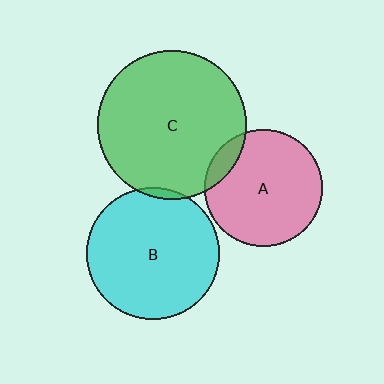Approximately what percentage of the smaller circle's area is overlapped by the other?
Approximately 10%.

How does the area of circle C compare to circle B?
Approximately 1.3 times.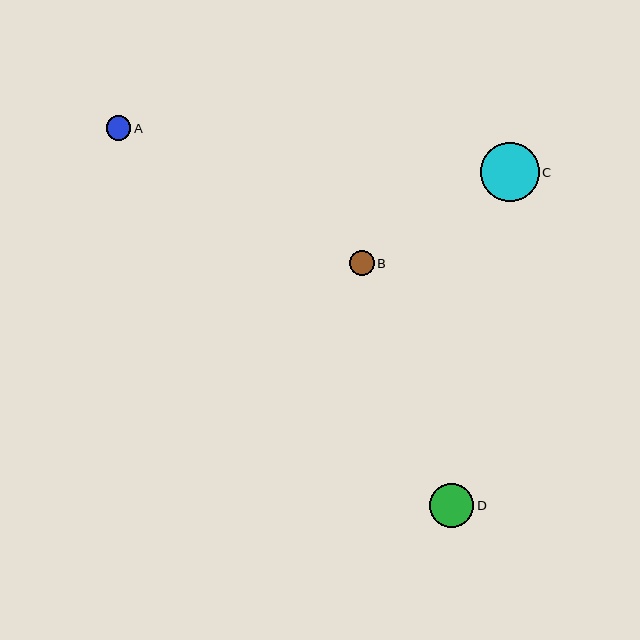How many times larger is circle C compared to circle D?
Circle C is approximately 1.3 times the size of circle D.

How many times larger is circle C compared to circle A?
Circle C is approximately 2.4 times the size of circle A.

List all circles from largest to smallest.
From largest to smallest: C, D, A, B.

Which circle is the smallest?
Circle B is the smallest with a size of approximately 25 pixels.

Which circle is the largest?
Circle C is the largest with a size of approximately 59 pixels.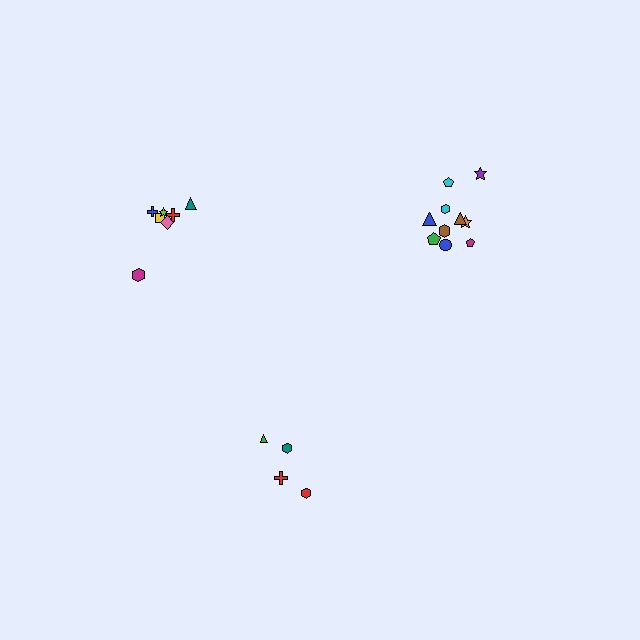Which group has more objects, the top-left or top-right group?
The top-right group.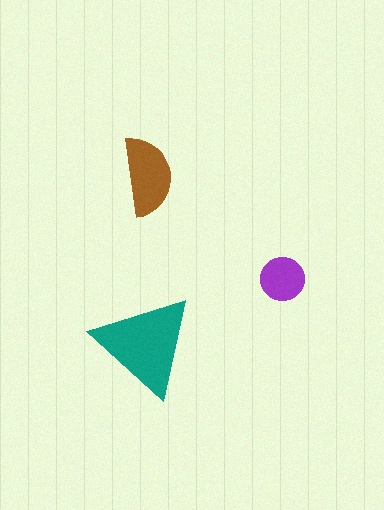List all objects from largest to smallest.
The teal triangle, the brown semicircle, the purple circle.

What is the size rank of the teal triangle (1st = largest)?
1st.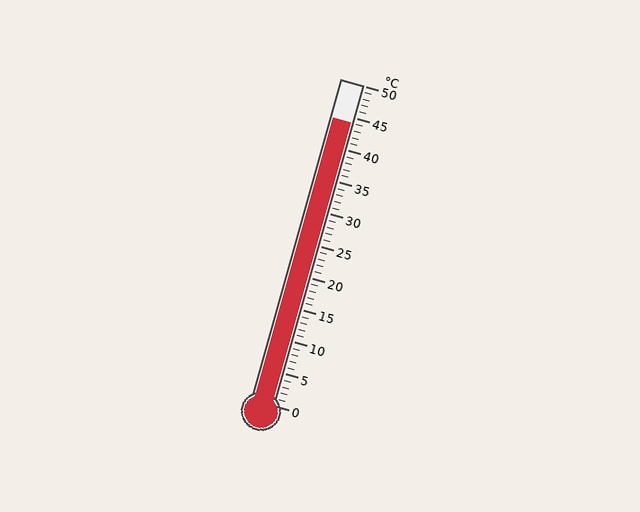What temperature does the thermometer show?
The thermometer shows approximately 44°C.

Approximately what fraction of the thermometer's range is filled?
The thermometer is filled to approximately 90% of its range.